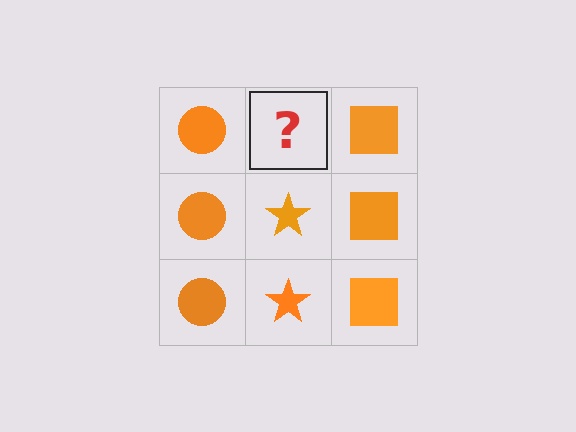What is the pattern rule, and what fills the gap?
The rule is that each column has a consistent shape. The gap should be filled with an orange star.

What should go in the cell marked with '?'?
The missing cell should contain an orange star.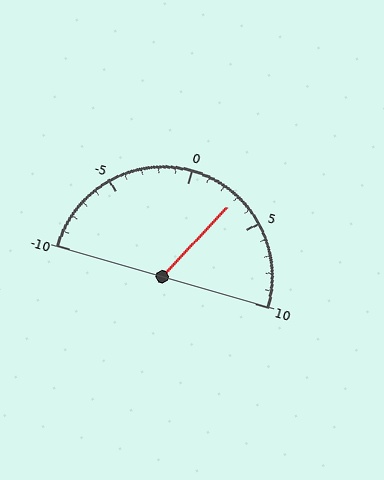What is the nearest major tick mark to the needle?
The nearest major tick mark is 5.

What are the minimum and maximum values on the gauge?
The gauge ranges from -10 to 10.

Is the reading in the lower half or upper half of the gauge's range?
The reading is in the upper half of the range (-10 to 10).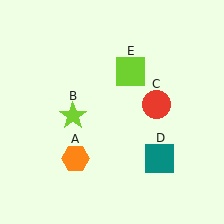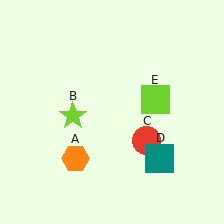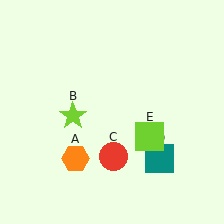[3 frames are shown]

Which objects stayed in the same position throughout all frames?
Orange hexagon (object A) and lime star (object B) and teal square (object D) remained stationary.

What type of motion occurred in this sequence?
The red circle (object C), lime square (object E) rotated clockwise around the center of the scene.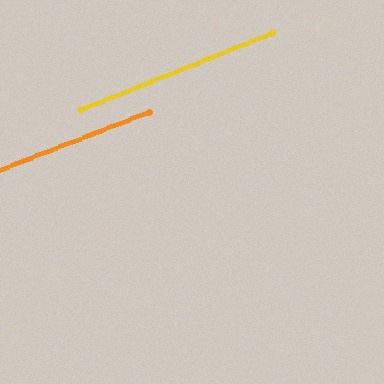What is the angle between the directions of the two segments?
Approximately 1 degree.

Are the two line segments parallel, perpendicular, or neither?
Parallel — their directions differ by only 0.9°.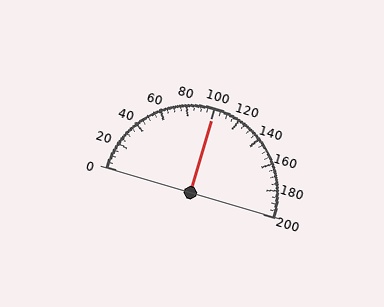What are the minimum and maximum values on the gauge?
The gauge ranges from 0 to 200.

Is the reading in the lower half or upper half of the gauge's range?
The reading is in the upper half of the range (0 to 200).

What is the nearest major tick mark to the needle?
The nearest major tick mark is 100.